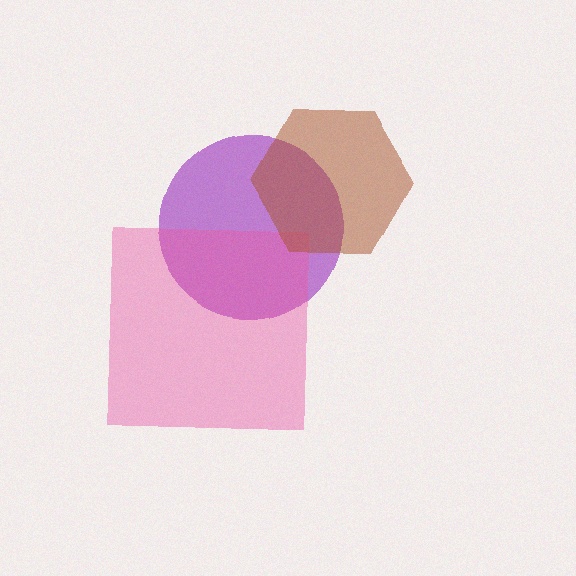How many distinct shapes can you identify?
There are 3 distinct shapes: a purple circle, a pink square, a brown hexagon.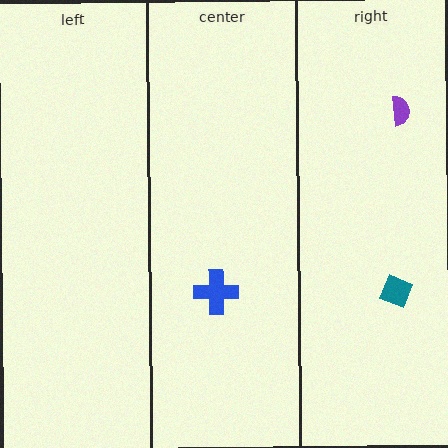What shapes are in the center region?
The blue cross.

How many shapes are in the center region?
1.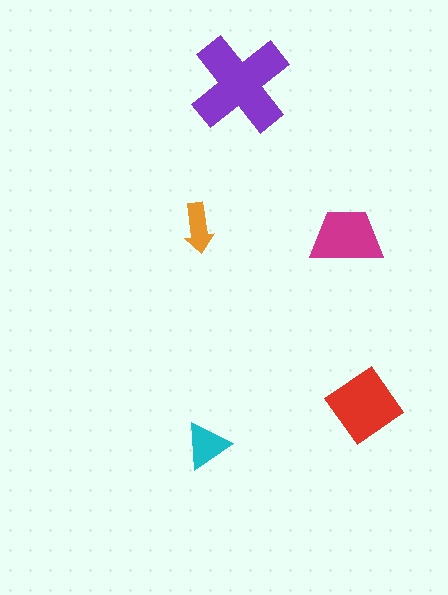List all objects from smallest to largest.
The orange arrow, the cyan triangle, the magenta trapezoid, the red diamond, the purple cross.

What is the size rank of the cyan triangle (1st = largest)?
4th.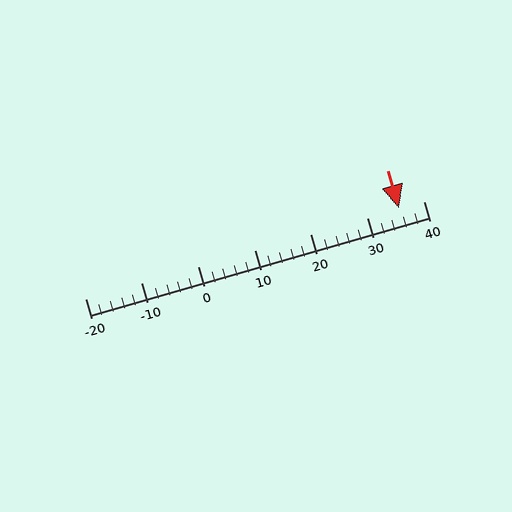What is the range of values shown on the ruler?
The ruler shows values from -20 to 40.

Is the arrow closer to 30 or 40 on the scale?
The arrow is closer to 40.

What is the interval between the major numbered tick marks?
The major tick marks are spaced 10 units apart.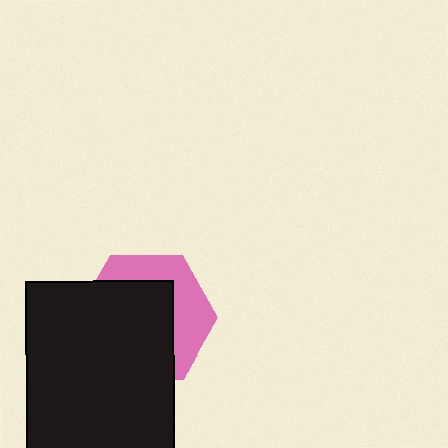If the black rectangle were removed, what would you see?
You would see the complete pink hexagon.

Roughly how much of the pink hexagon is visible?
A small part of it is visible (roughly 37%).